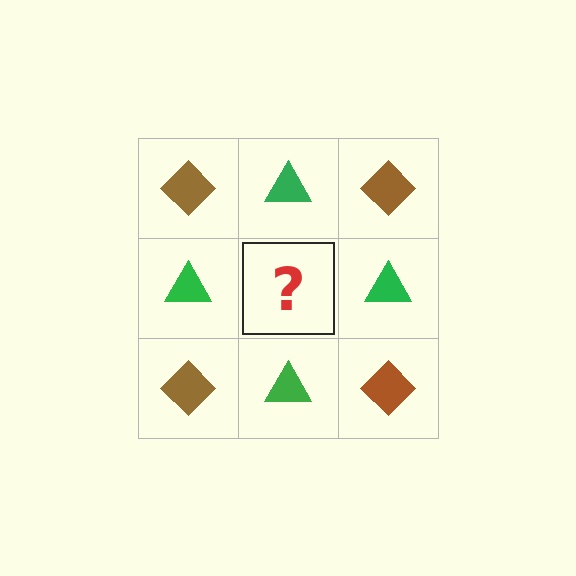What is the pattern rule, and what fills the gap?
The rule is that it alternates brown diamond and green triangle in a checkerboard pattern. The gap should be filled with a brown diamond.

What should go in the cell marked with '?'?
The missing cell should contain a brown diamond.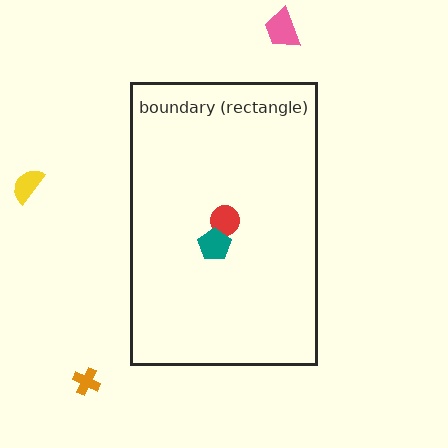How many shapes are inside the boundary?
2 inside, 3 outside.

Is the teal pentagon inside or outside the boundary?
Inside.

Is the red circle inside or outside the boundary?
Inside.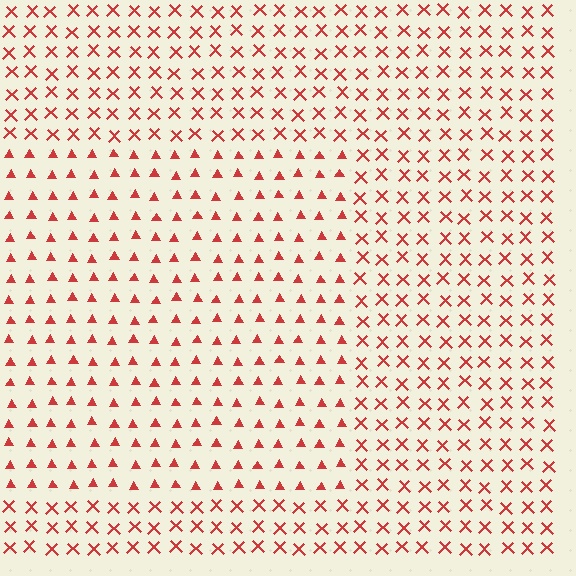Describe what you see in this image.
The image is filled with small red elements arranged in a uniform grid. A rectangle-shaped region contains triangles, while the surrounding area contains X marks. The boundary is defined purely by the change in element shape.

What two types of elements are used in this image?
The image uses triangles inside the rectangle region and X marks outside it.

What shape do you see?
I see a rectangle.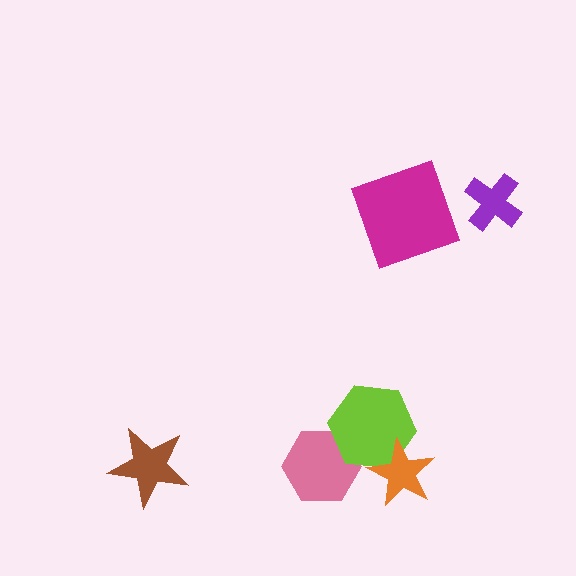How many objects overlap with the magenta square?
0 objects overlap with the magenta square.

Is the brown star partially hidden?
No, no other shape covers it.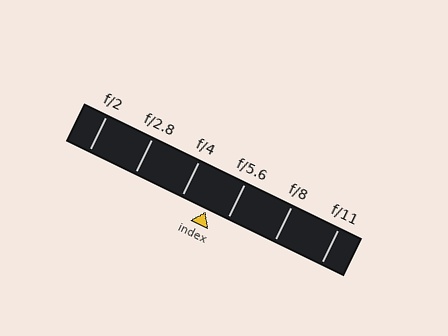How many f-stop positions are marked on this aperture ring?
There are 6 f-stop positions marked.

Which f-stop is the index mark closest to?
The index mark is closest to f/5.6.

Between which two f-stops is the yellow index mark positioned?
The index mark is between f/4 and f/5.6.